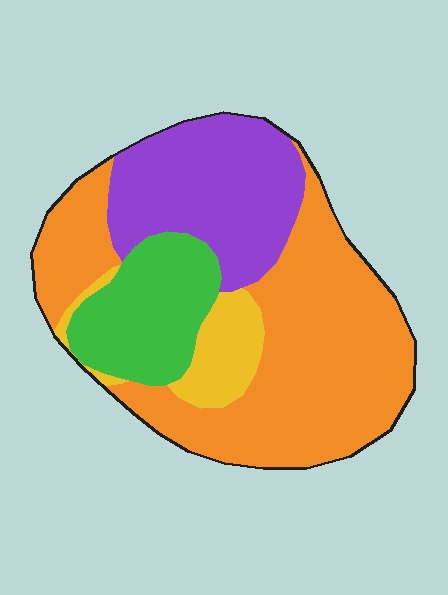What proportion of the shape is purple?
Purple takes up about one quarter (1/4) of the shape.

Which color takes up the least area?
Yellow, at roughly 10%.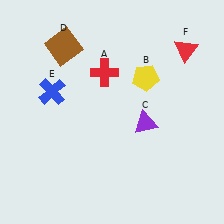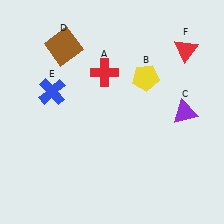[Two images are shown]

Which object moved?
The purple triangle (C) moved right.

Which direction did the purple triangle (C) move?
The purple triangle (C) moved right.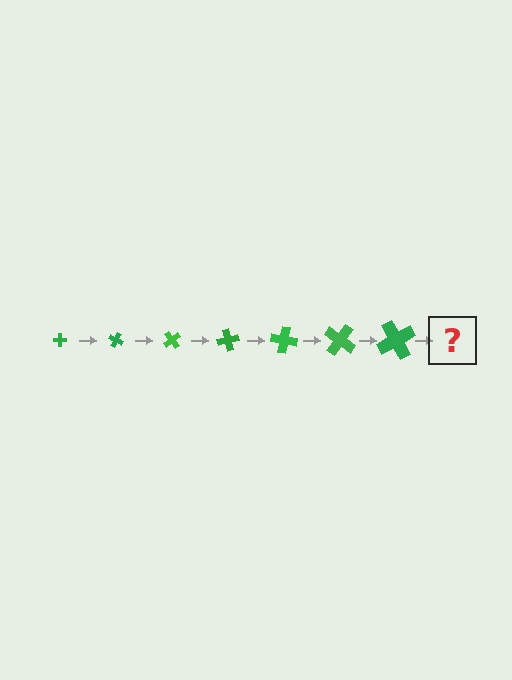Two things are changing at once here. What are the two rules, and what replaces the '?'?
The two rules are that the cross grows larger each step and it rotates 25 degrees each step. The '?' should be a cross, larger than the previous one and rotated 175 degrees from the start.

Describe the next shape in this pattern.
It should be a cross, larger than the previous one and rotated 175 degrees from the start.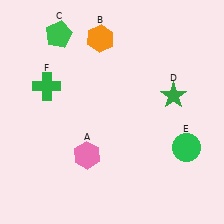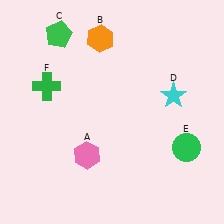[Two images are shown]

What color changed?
The star (D) changed from green in Image 1 to cyan in Image 2.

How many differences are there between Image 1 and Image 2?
There is 1 difference between the two images.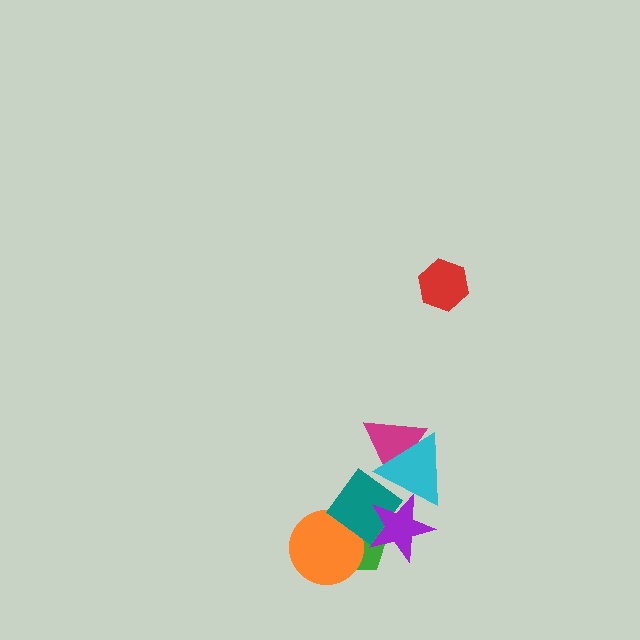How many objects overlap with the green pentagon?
3 objects overlap with the green pentagon.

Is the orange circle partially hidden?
Yes, it is partially covered by another shape.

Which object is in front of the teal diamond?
The purple star is in front of the teal diamond.